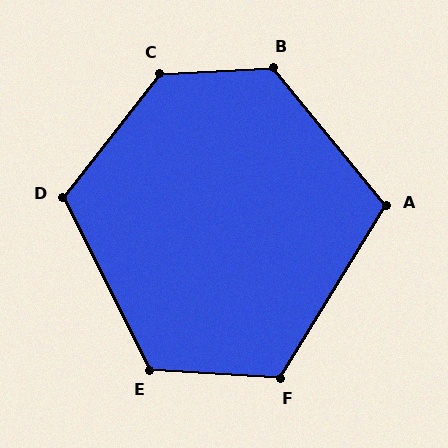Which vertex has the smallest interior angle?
A, at approximately 109 degrees.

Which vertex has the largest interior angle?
C, at approximately 131 degrees.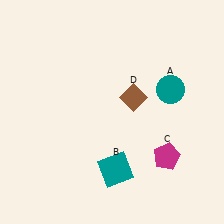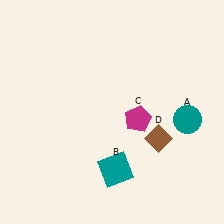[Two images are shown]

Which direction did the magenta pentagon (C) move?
The magenta pentagon (C) moved up.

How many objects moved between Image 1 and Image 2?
3 objects moved between the two images.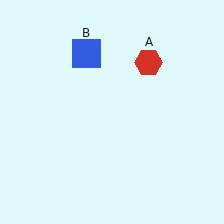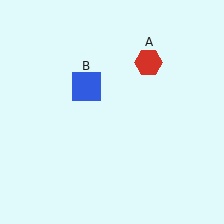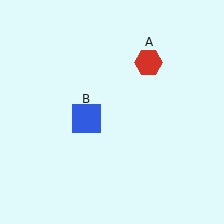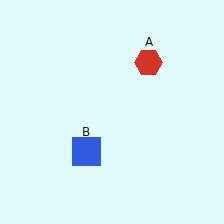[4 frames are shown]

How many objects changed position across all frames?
1 object changed position: blue square (object B).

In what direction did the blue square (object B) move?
The blue square (object B) moved down.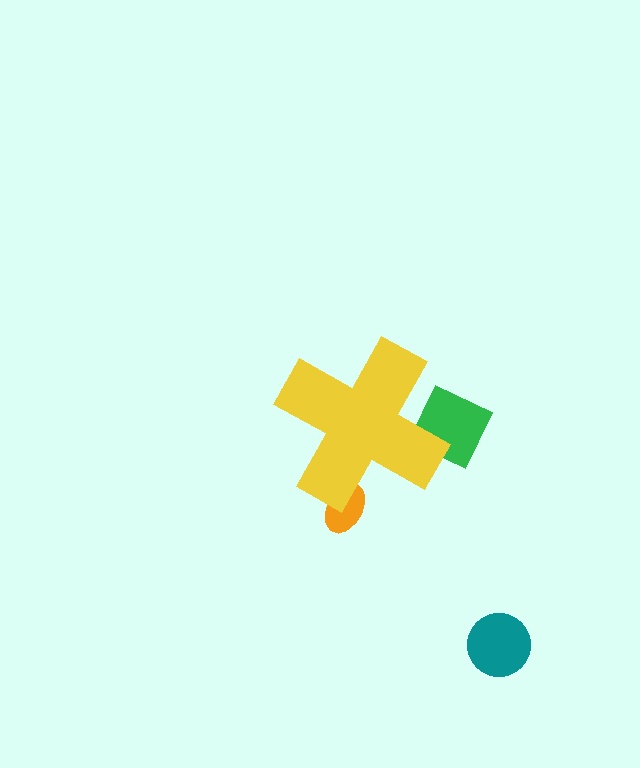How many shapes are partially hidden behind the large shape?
2 shapes are partially hidden.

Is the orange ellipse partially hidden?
Yes, the orange ellipse is partially hidden behind the yellow cross.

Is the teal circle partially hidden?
No, the teal circle is fully visible.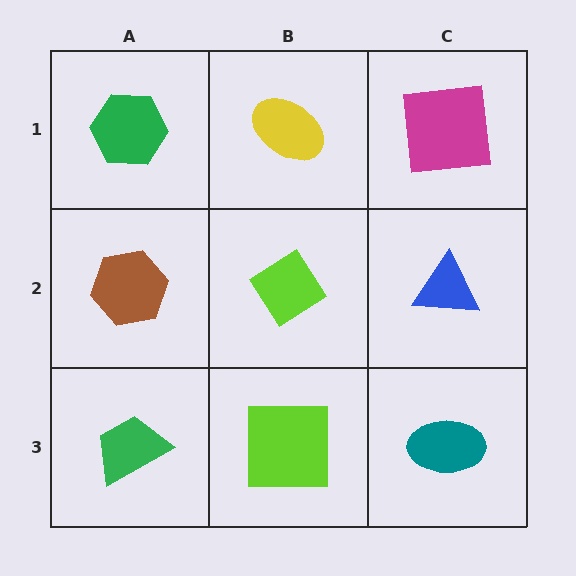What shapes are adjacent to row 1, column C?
A blue triangle (row 2, column C), a yellow ellipse (row 1, column B).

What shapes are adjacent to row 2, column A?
A green hexagon (row 1, column A), a green trapezoid (row 3, column A), a lime diamond (row 2, column B).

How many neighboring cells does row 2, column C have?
3.